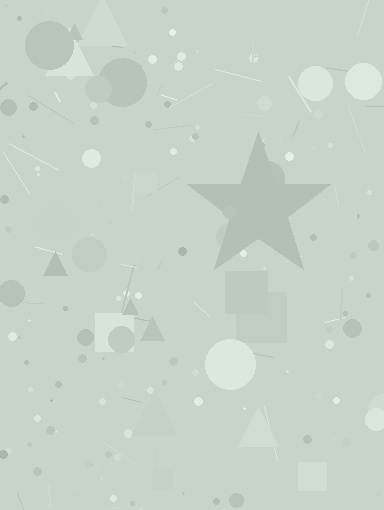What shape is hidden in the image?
A star is hidden in the image.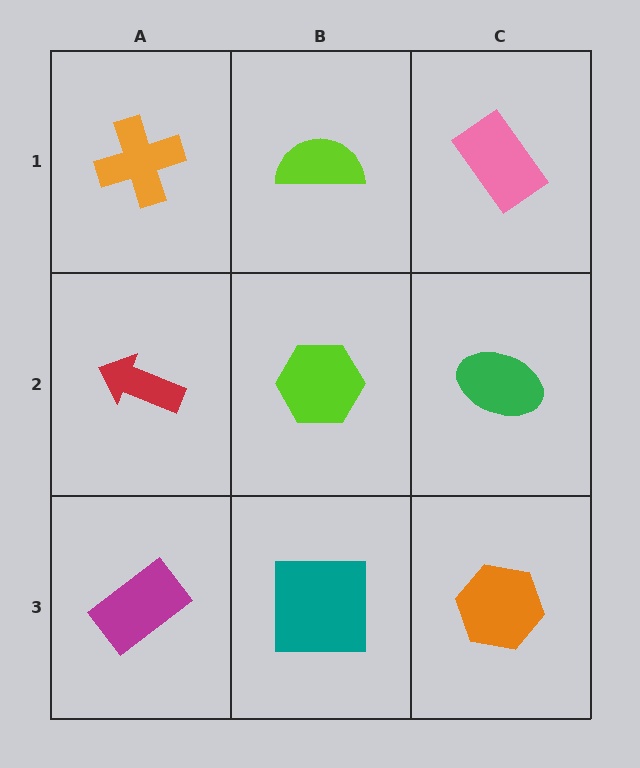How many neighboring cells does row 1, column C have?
2.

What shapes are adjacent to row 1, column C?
A green ellipse (row 2, column C), a lime semicircle (row 1, column B).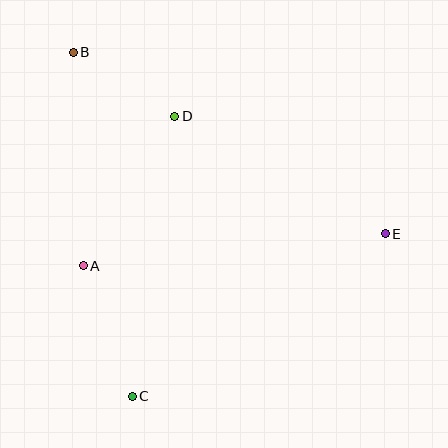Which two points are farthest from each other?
Points B and E are farthest from each other.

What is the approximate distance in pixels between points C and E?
The distance between C and E is approximately 301 pixels.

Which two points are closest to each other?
Points B and D are closest to each other.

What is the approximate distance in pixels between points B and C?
The distance between B and C is approximately 349 pixels.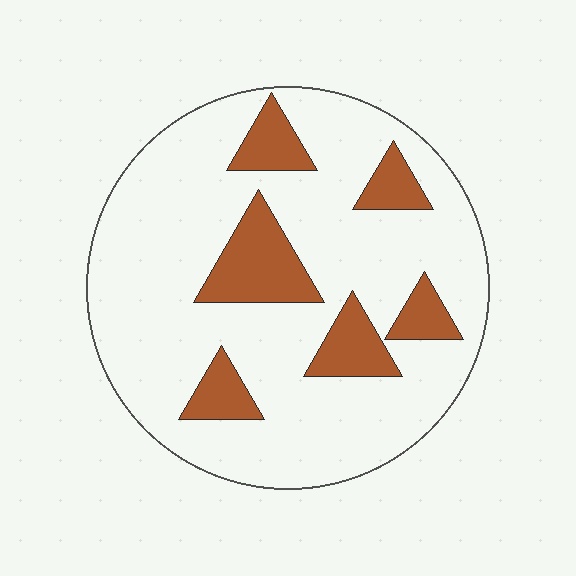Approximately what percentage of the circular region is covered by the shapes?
Approximately 20%.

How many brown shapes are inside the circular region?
6.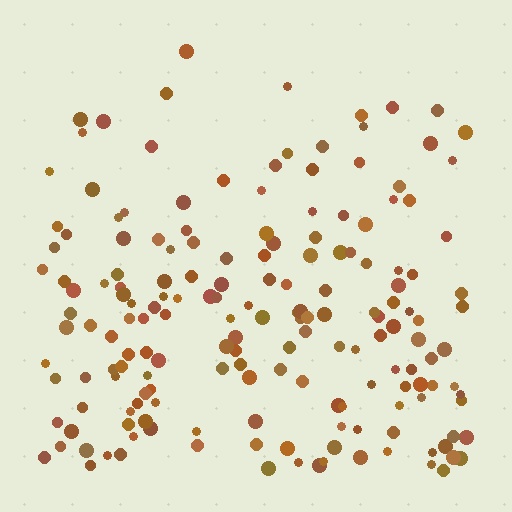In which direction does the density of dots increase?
From top to bottom, with the bottom side densest.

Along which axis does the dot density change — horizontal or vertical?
Vertical.